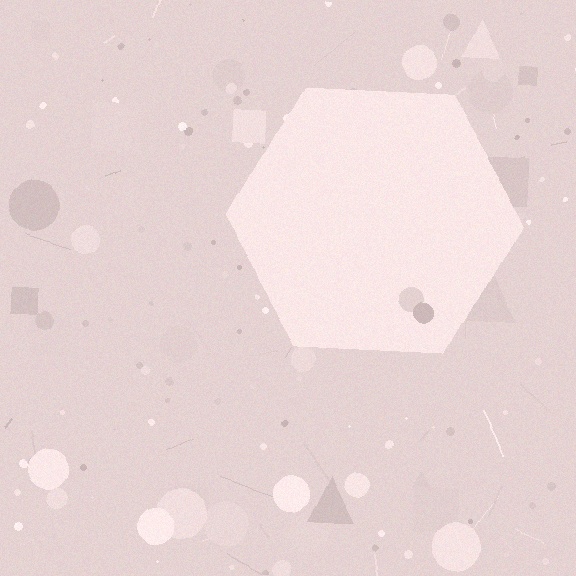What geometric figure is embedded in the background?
A hexagon is embedded in the background.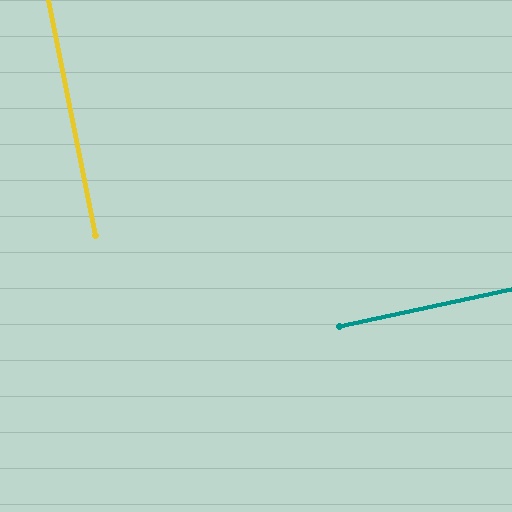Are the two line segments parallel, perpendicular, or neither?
Perpendicular — they meet at approximately 89°.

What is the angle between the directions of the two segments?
Approximately 89 degrees.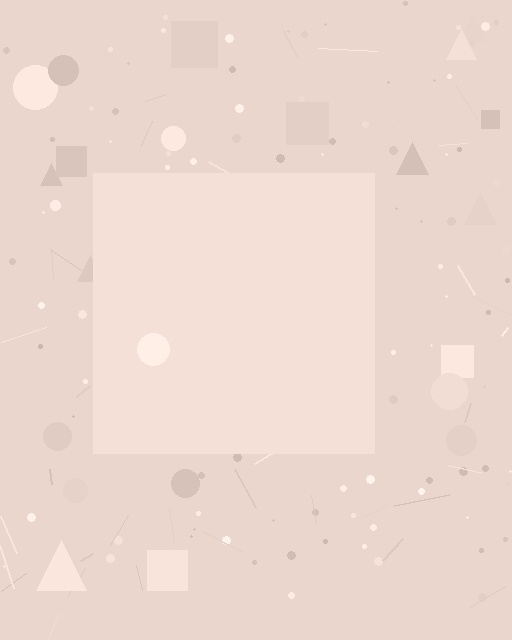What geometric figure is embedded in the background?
A square is embedded in the background.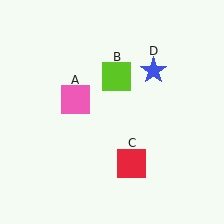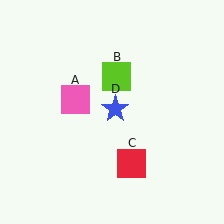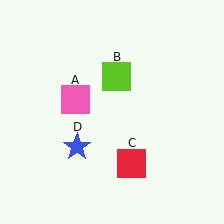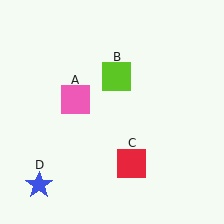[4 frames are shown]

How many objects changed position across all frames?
1 object changed position: blue star (object D).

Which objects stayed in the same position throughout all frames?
Pink square (object A) and lime square (object B) and red square (object C) remained stationary.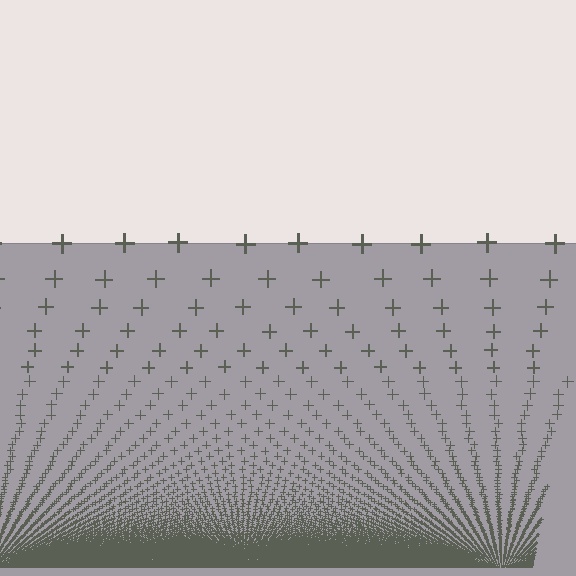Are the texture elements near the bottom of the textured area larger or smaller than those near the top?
Smaller. The gradient is inverted — elements near the bottom are smaller and denser.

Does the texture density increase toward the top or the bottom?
Density increases toward the bottom.